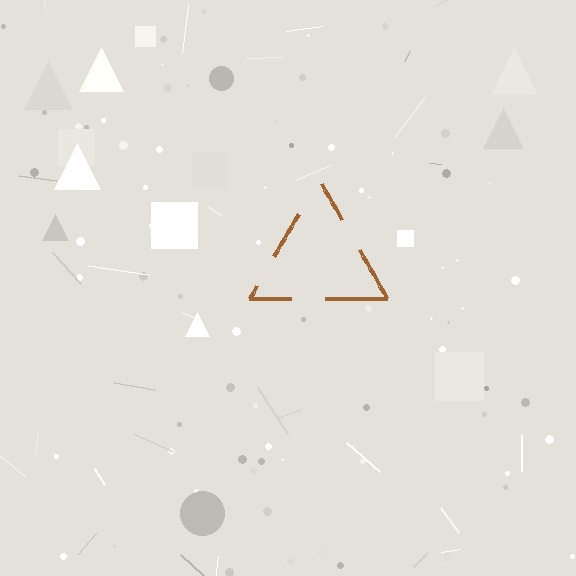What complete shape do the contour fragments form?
The contour fragments form a triangle.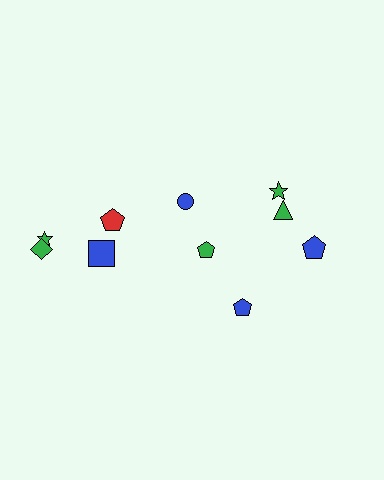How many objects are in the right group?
There are 4 objects.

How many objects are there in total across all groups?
There are 10 objects.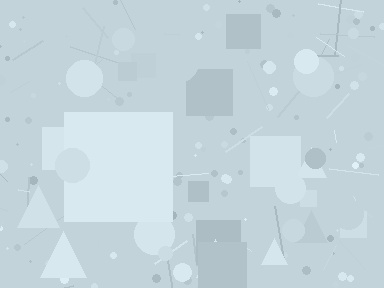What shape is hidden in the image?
A square is hidden in the image.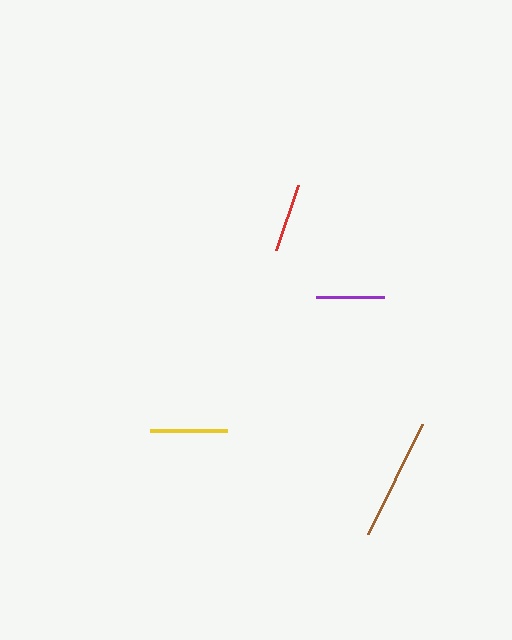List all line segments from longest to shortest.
From longest to shortest: brown, yellow, red, purple.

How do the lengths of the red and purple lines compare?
The red and purple lines are approximately the same length.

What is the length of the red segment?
The red segment is approximately 68 pixels long.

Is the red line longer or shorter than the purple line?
The red line is longer than the purple line.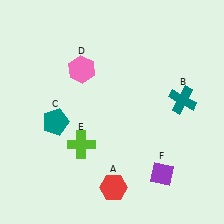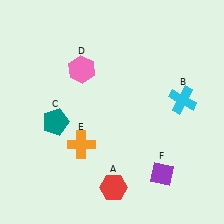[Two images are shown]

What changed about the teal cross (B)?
In Image 1, B is teal. In Image 2, it changed to cyan.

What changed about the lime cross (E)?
In Image 1, E is lime. In Image 2, it changed to orange.